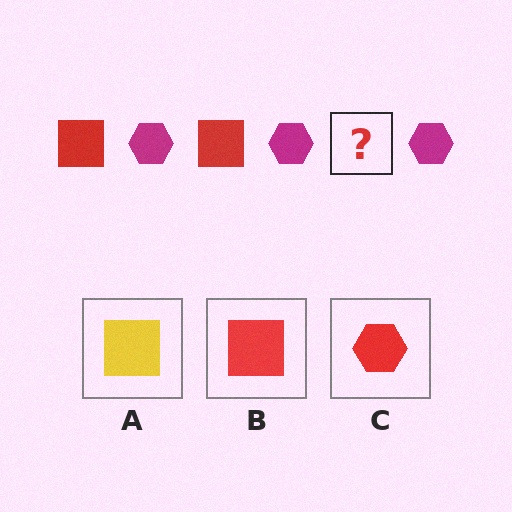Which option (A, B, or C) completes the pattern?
B.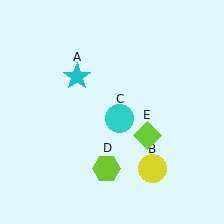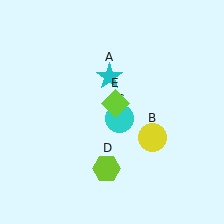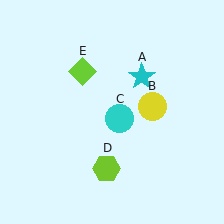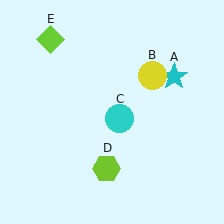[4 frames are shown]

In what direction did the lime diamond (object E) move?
The lime diamond (object E) moved up and to the left.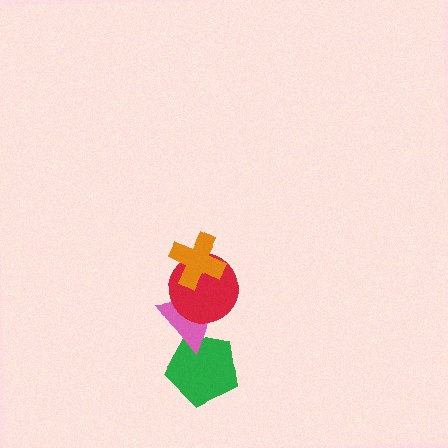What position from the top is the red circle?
The red circle is 2nd from the top.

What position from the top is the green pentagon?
The green pentagon is 4th from the top.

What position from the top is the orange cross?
The orange cross is 1st from the top.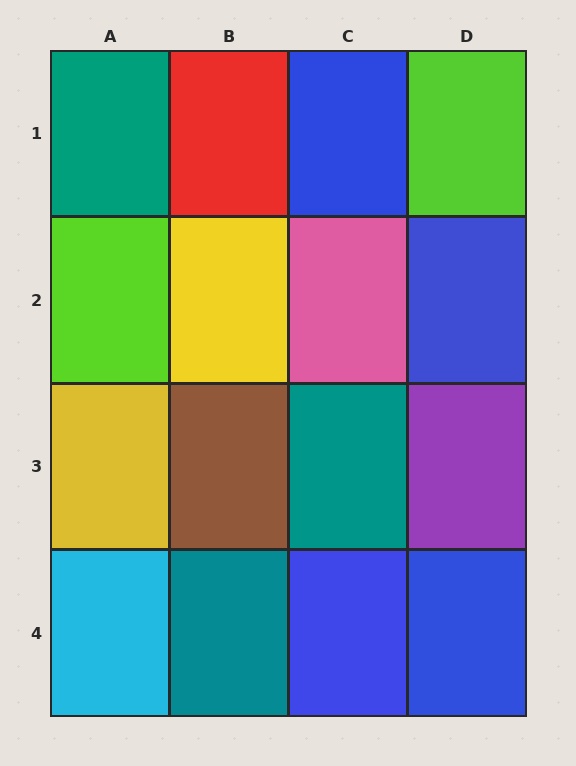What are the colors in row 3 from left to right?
Yellow, brown, teal, purple.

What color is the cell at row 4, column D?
Blue.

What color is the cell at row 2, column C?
Pink.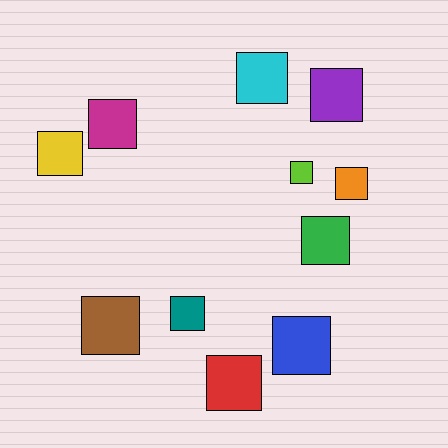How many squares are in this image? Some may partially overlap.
There are 11 squares.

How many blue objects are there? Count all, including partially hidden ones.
There is 1 blue object.